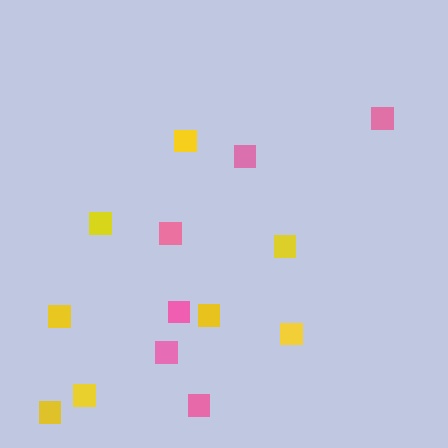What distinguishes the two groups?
There are 2 groups: one group of pink squares (6) and one group of yellow squares (8).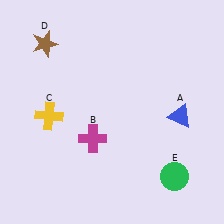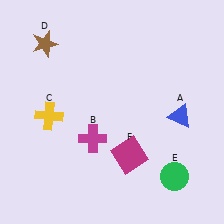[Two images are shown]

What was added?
A magenta square (F) was added in Image 2.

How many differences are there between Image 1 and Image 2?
There is 1 difference between the two images.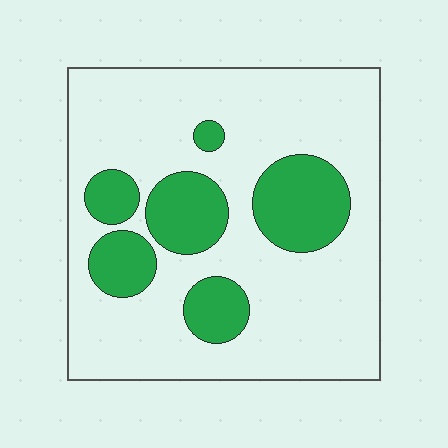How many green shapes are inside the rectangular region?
6.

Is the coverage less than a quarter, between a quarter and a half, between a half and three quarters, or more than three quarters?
Less than a quarter.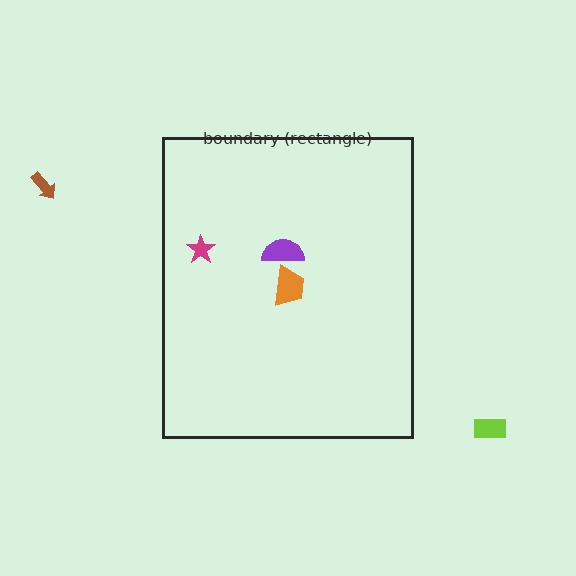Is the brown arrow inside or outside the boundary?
Outside.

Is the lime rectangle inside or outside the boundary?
Outside.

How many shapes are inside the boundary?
3 inside, 2 outside.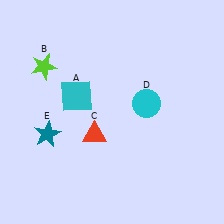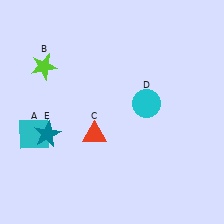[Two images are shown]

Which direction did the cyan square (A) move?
The cyan square (A) moved left.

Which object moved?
The cyan square (A) moved left.